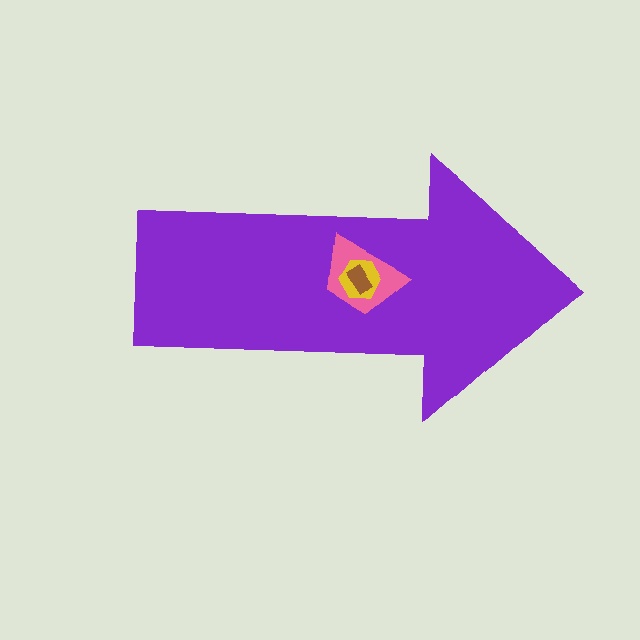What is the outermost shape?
The purple arrow.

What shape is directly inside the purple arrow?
The pink trapezoid.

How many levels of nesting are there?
4.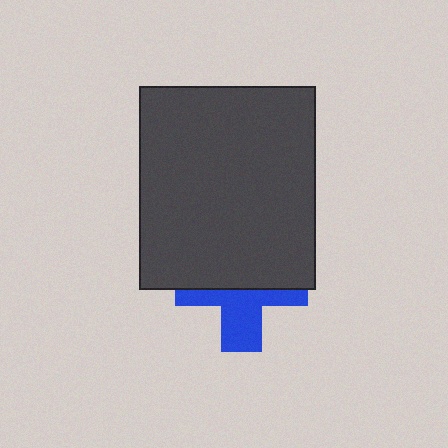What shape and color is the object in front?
The object in front is a dark gray rectangle.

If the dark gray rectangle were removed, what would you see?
You would see the complete blue cross.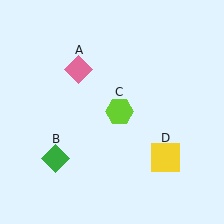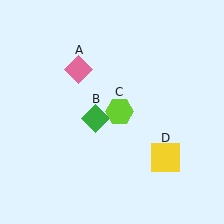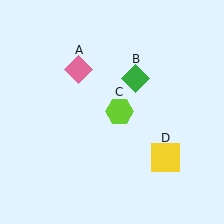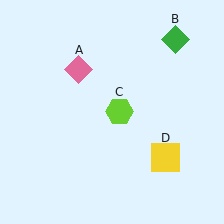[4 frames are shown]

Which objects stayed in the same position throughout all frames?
Pink diamond (object A) and lime hexagon (object C) and yellow square (object D) remained stationary.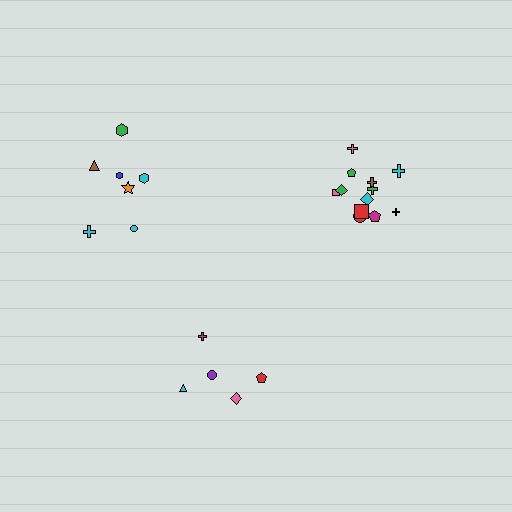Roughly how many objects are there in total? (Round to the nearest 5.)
Roughly 25 objects in total.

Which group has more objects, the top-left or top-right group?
The top-right group.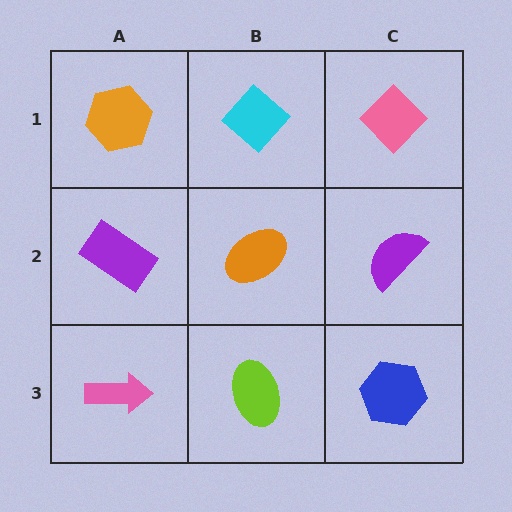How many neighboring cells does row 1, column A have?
2.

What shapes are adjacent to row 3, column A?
A purple rectangle (row 2, column A), a lime ellipse (row 3, column B).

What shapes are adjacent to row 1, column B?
An orange ellipse (row 2, column B), an orange hexagon (row 1, column A), a pink diamond (row 1, column C).